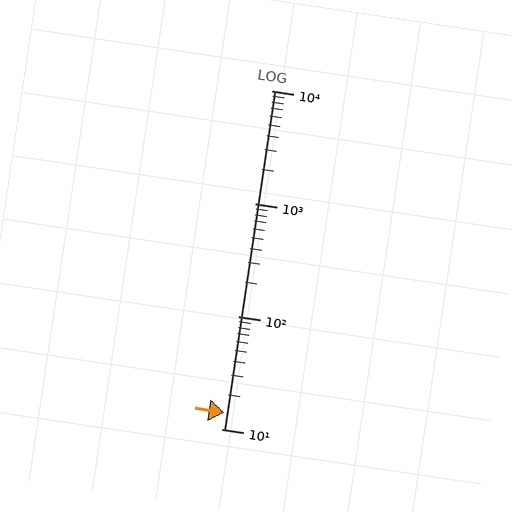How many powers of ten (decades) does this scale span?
The scale spans 3 decades, from 10 to 10000.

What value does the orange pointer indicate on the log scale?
The pointer indicates approximately 14.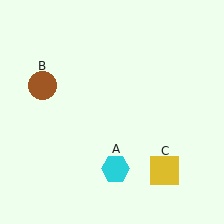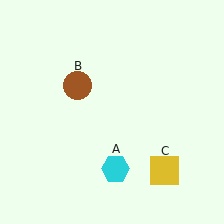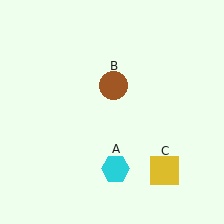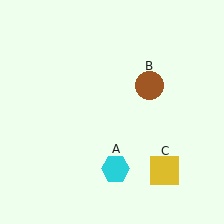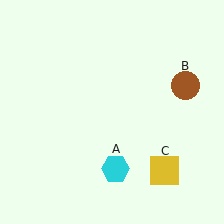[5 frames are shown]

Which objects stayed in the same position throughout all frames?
Cyan hexagon (object A) and yellow square (object C) remained stationary.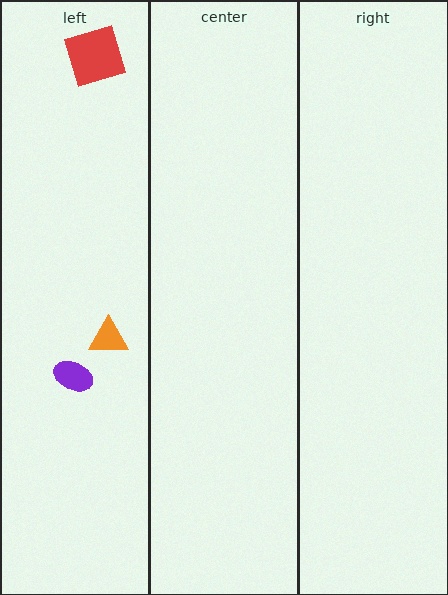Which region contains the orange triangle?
The left region.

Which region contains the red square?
The left region.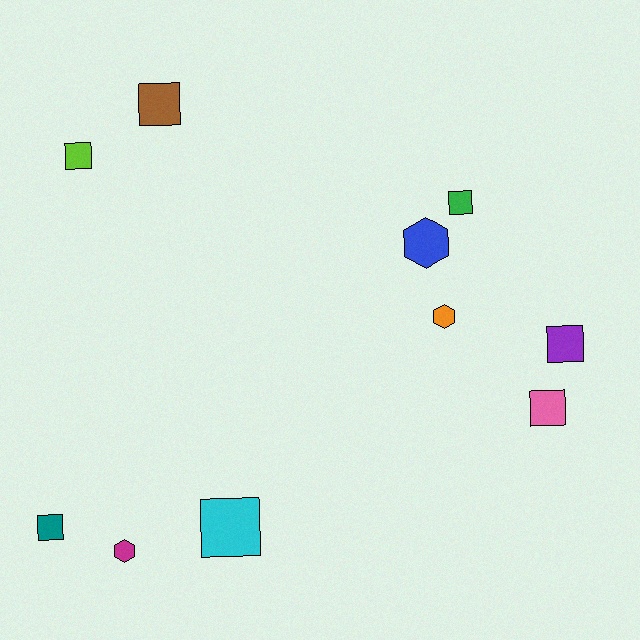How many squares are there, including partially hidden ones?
There are 7 squares.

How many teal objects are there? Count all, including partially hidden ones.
There is 1 teal object.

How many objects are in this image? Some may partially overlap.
There are 10 objects.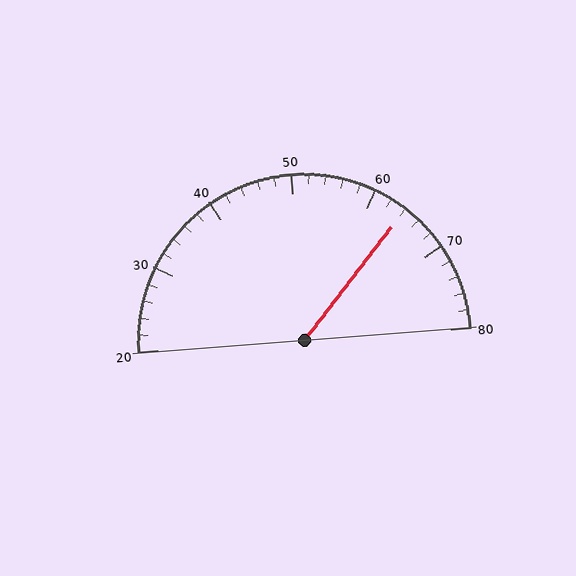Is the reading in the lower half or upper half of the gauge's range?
The reading is in the upper half of the range (20 to 80).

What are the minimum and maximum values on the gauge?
The gauge ranges from 20 to 80.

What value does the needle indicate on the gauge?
The needle indicates approximately 64.